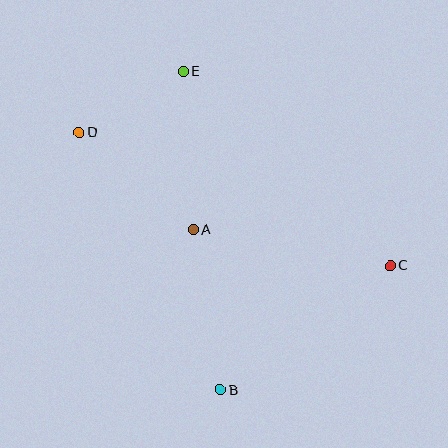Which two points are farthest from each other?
Points C and D are farthest from each other.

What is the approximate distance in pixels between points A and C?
The distance between A and C is approximately 200 pixels.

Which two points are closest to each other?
Points D and E are closest to each other.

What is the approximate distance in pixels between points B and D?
The distance between B and D is approximately 294 pixels.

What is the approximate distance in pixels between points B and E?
The distance between B and E is approximately 321 pixels.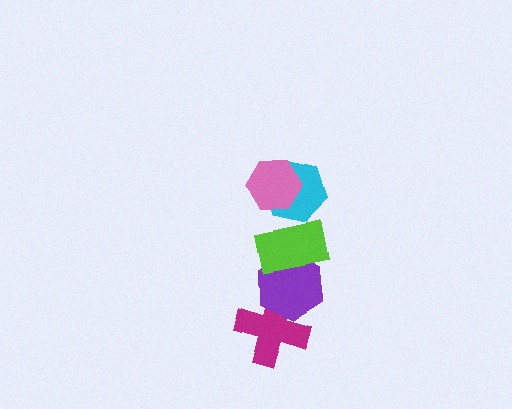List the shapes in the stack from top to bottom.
From top to bottom: the pink hexagon, the cyan hexagon, the lime rectangle, the purple hexagon, the magenta cross.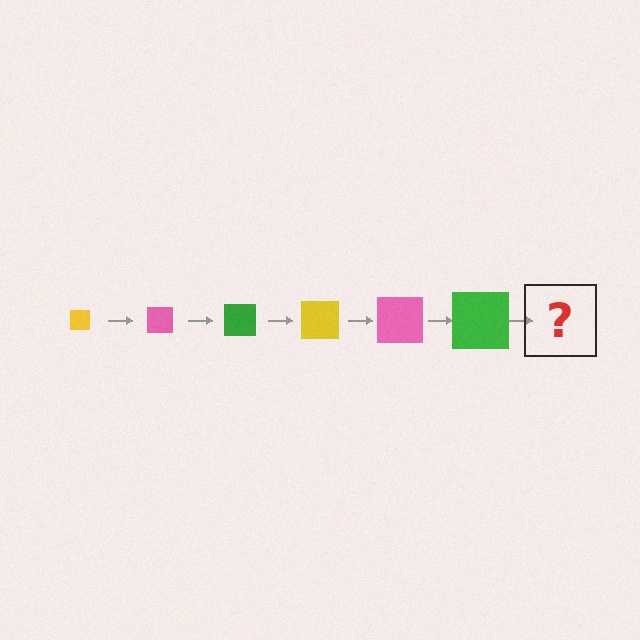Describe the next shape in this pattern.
It should be a yellow square, larger than the previous one.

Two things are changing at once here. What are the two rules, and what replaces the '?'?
The two rules are that the square grows larger each step and the color cycles through yellow, pink, and green. The '?' should be a yellow square, larger than the previous one.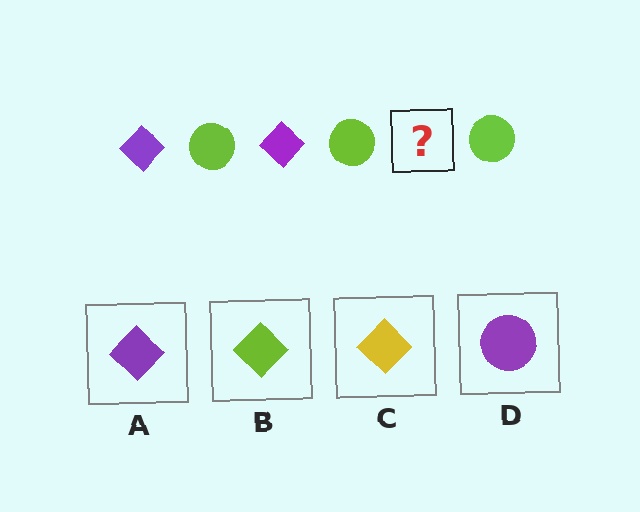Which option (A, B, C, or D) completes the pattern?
A.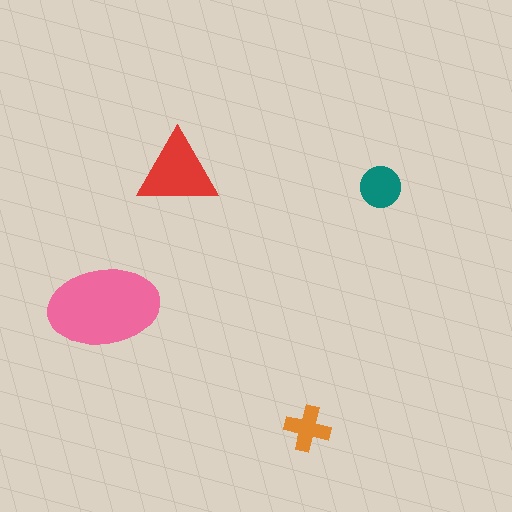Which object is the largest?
The pink ellipse.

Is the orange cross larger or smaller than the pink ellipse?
Smaller.